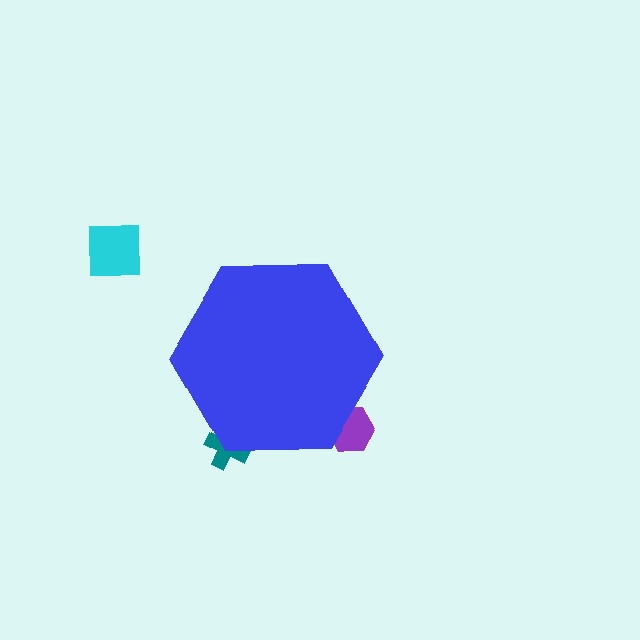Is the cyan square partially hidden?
No, the cyan square is fully visible.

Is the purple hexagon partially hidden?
Yes, the purple hexagon is partially hidden behind the blue hexagon.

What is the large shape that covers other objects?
A blue hexagon.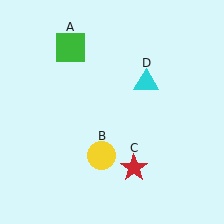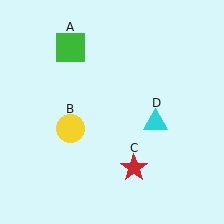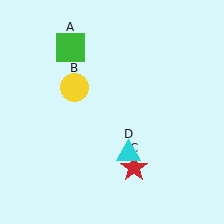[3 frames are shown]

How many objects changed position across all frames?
2 objects changed position: yellow circle (object B), cyan triangle (object D).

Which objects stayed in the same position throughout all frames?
Green square (object A) and red star (object C) remained stationary.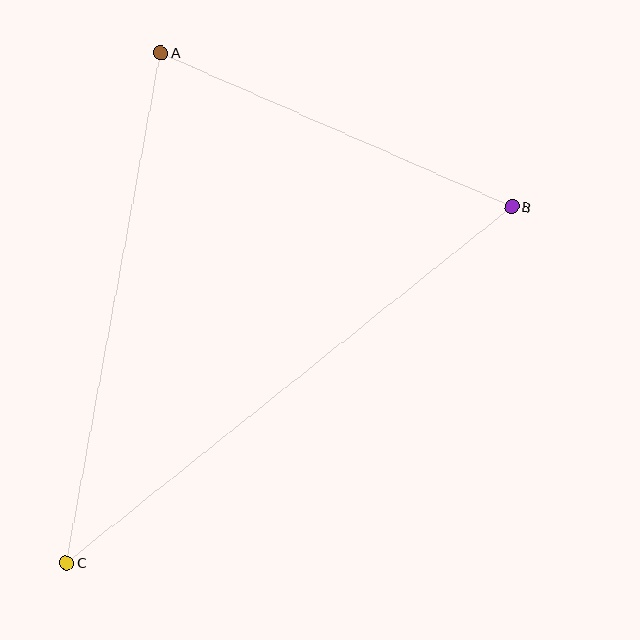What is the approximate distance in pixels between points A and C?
The distance between A and C is approximately 519 pixels.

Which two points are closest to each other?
Points A and B are closest to each other.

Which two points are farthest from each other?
Points B and C are farthest from each other.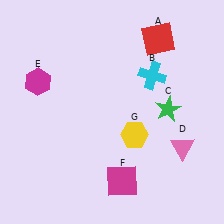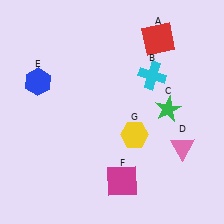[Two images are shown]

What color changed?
The hexagon (E) changed from magenta in Image 1 to blue in Image 2.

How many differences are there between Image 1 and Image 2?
There is 1 difference between the two images.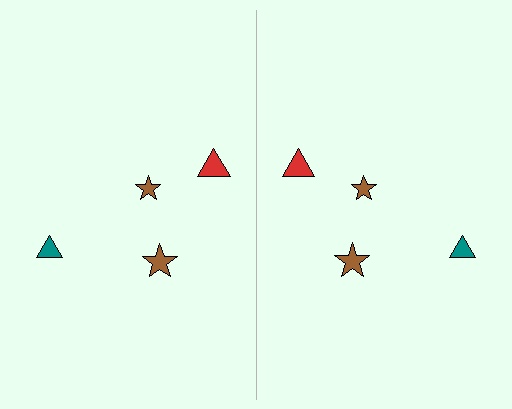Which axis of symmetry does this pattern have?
The pattern has a vertical axis of symmetry running through the center of the image.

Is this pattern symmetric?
Yes, this pattern has bilateral (reflection) symmetry.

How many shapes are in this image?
There are 8 shapes in this image.